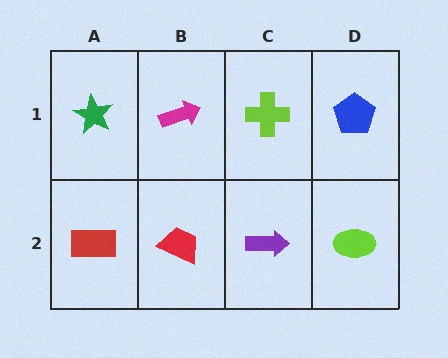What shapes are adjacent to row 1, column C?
A purple arrow (row 2, column C), a magenta arrow (row 1, column B), a blue pentagon (row 1, column D).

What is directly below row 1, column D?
A lime ellipse.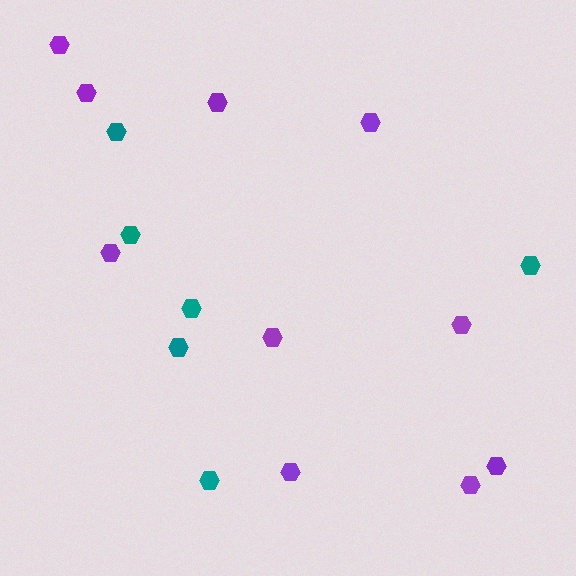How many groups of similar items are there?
There are 2 groups: one group of teal hexagons (6) and one group of purple hexagons (10).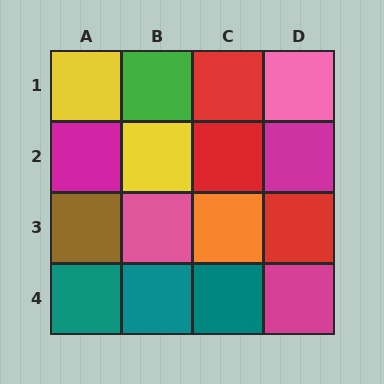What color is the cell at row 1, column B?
Green.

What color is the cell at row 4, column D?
Magenta.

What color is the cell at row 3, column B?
Pink.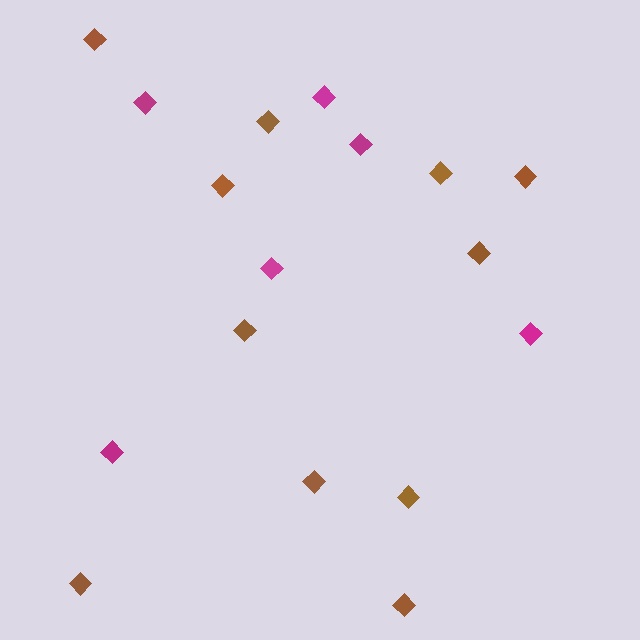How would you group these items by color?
There are 2 groups: one group of brown diamonds (11) and one group of magenta diamonds (6).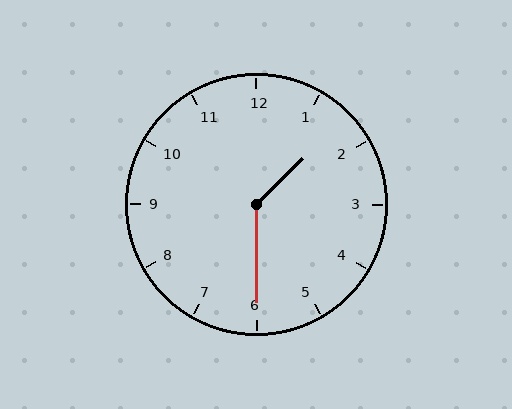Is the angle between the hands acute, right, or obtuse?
It is obtuse.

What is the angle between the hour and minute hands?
Approximately 135 degrees.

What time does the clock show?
1:30.